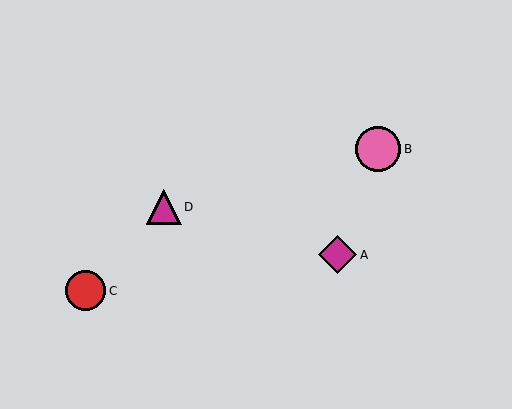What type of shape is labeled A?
Shape A is a magenta diamond.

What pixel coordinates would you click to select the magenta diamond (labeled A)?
Click at (338, 255) to select the magenta diamond A.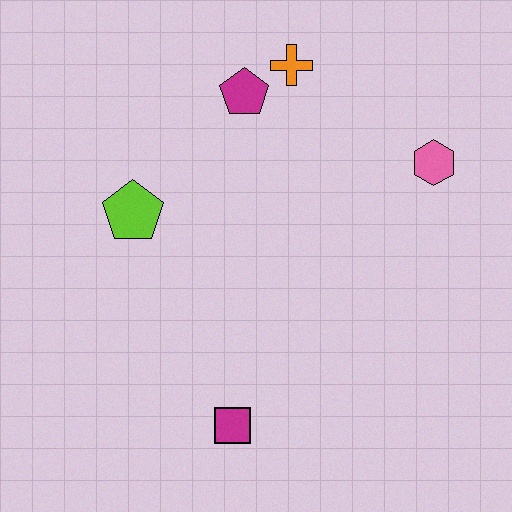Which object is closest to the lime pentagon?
The magenta pentagon is closest to the lime pentagon.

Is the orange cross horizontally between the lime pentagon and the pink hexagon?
Yes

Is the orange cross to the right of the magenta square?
Yes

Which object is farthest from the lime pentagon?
The pink hexagon is farthest from the lime pentagon.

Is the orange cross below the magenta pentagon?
No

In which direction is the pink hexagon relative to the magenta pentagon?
The pink hexagon is to the right of the magenta pentagon.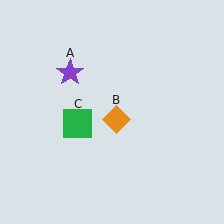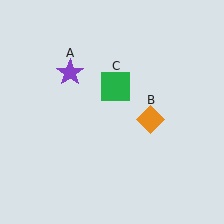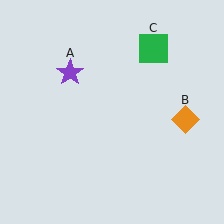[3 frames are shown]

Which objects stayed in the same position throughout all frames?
Purple star (object A) remained stationary.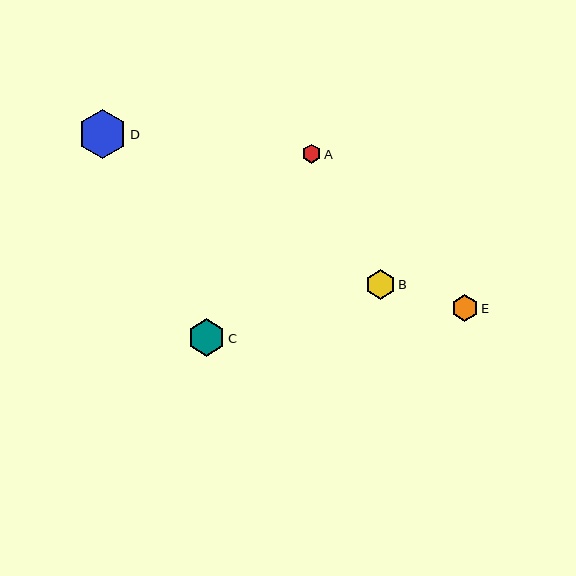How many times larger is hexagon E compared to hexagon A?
Hexagon E is approximately 1.4 times the size of hexagon A.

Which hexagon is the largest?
Hexagon D is the largest with a size of approximately 49 pixels.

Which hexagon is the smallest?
Hexagon A is the smallest with a size of approximately 19 pixels.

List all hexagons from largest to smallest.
From largest to smallest: D, C, B, E, A.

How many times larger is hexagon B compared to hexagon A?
Hexagon B is approximately 1.6 times the size of hexagon A.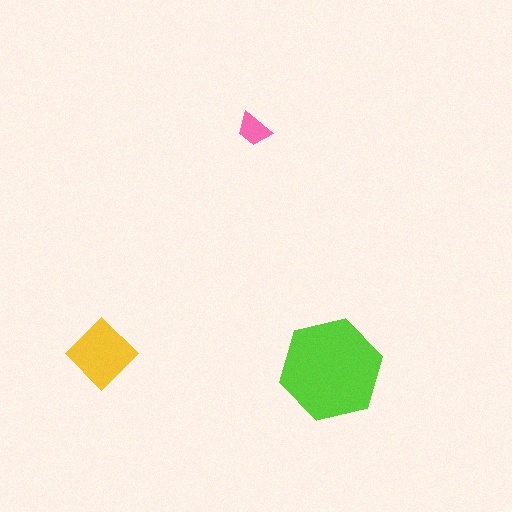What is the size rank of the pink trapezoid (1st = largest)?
3rd.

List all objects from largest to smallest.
The lime hexagon, the yellow diamond, the pink trapezoid.